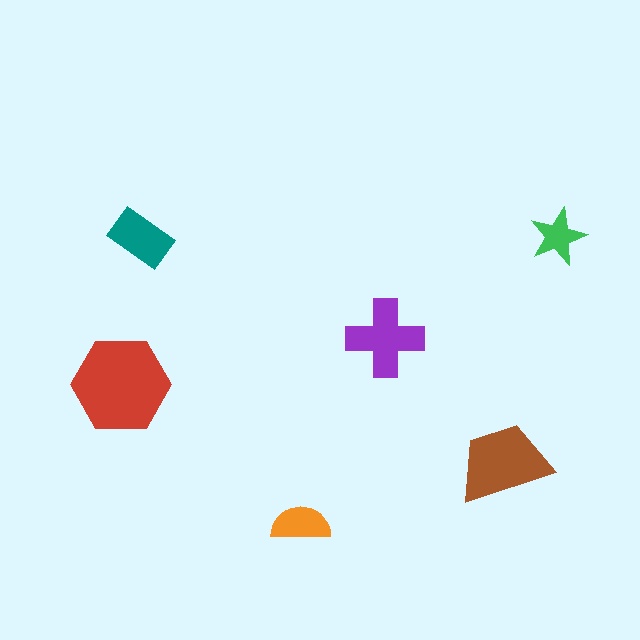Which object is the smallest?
The green star.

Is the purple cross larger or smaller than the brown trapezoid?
Smaller.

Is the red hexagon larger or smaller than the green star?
Larger.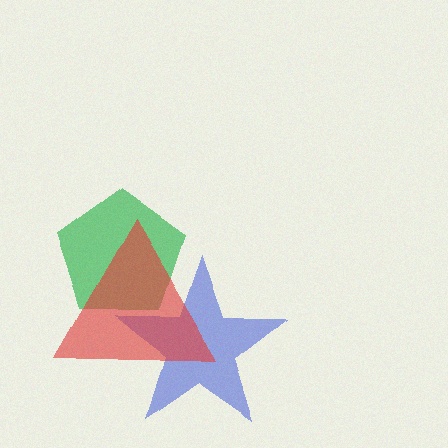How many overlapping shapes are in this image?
There are 3 overlapping shapes in the image.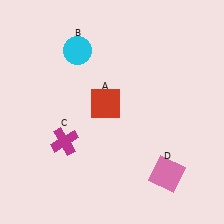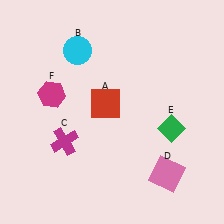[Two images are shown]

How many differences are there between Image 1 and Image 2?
There are 2 differences between the two images.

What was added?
A green diamond (E), a magenta hexagon (F) were added in Image 2.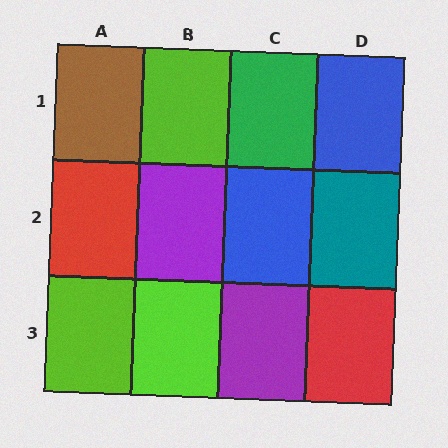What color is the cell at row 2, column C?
Blue.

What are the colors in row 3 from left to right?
Lime, lime, purple, red.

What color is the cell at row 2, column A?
Red.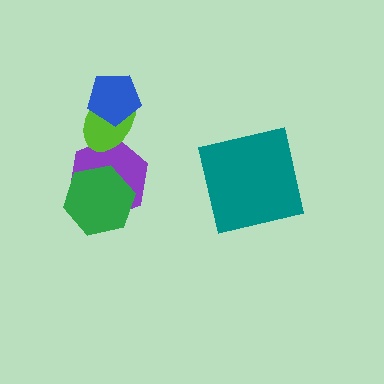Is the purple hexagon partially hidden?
Yes, it is partially covered by another shape.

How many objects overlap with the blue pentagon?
1 object overlaps with the blue pentagon.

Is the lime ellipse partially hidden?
Yes, it is partially covered by another shape.